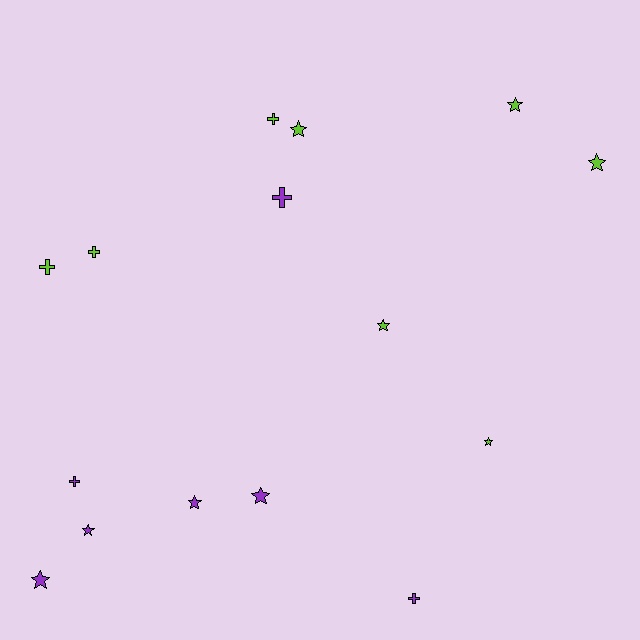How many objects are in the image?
There are 15 objects.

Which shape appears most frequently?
Star, with 9 objects.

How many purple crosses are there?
There are 3 purple crosses.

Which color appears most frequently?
Lime, with 8 objects.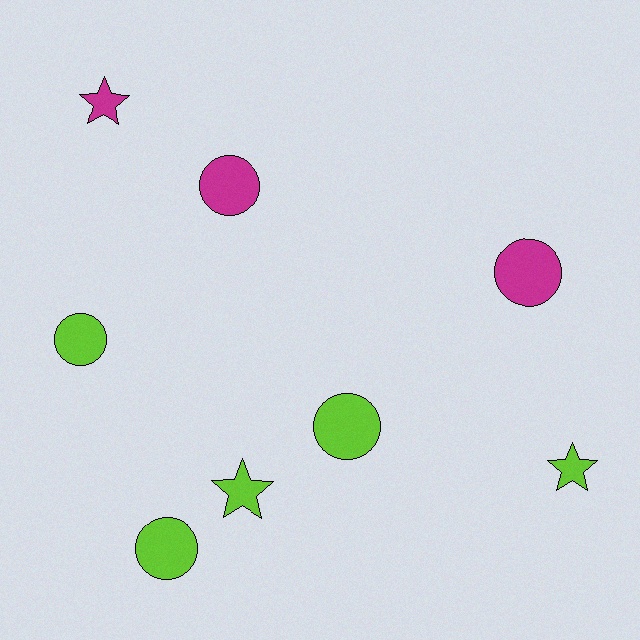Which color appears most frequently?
Lime, with 5 objects.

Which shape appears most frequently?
Circle, with 5 objects.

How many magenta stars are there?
There is 1 magenta star.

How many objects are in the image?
There are 8 objects.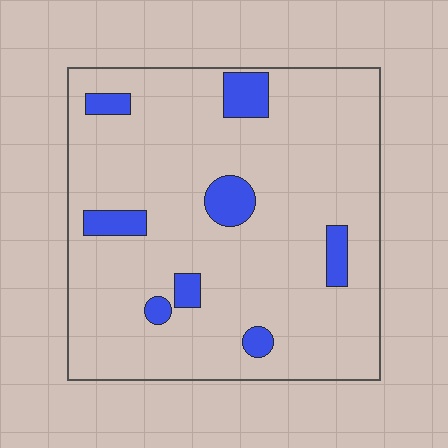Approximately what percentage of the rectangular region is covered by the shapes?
Approximately 10%.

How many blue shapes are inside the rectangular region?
8.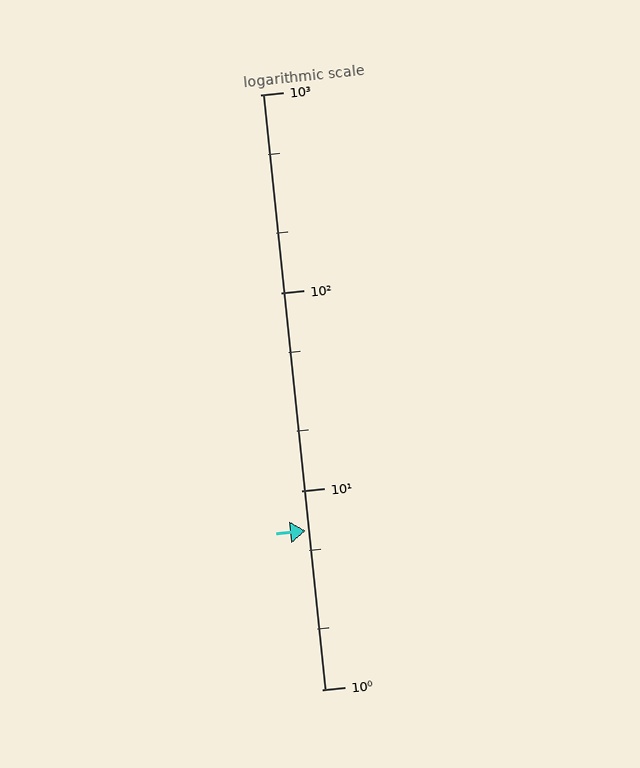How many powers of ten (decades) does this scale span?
The scale spans 3 decades, from 1 to 1000.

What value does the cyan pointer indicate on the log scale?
The pointer indicates approximately 6.3.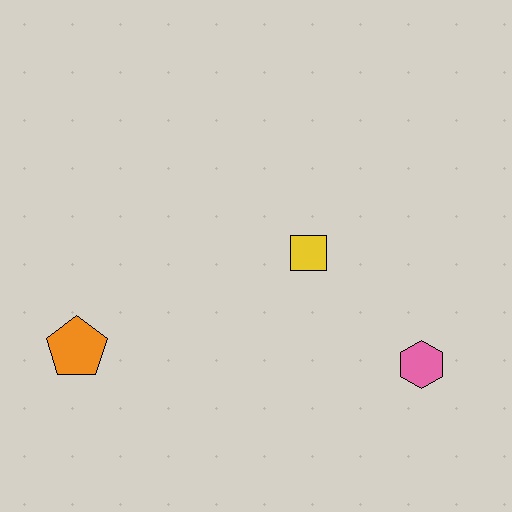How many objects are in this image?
There are 3 objects.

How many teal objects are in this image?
There are no teal objects.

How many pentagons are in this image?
There is 1 pentagon.